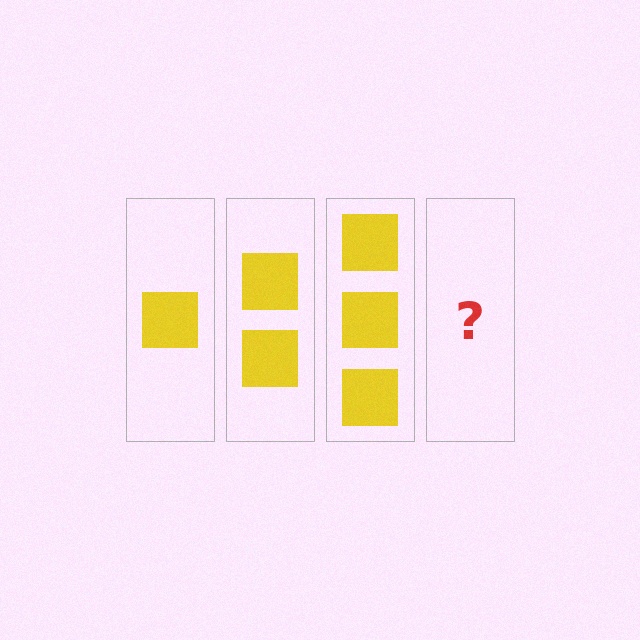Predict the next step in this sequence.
The next step is 4 squares.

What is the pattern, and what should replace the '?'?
The pattern is that each step adds one more square. The '?' should be 4 squares.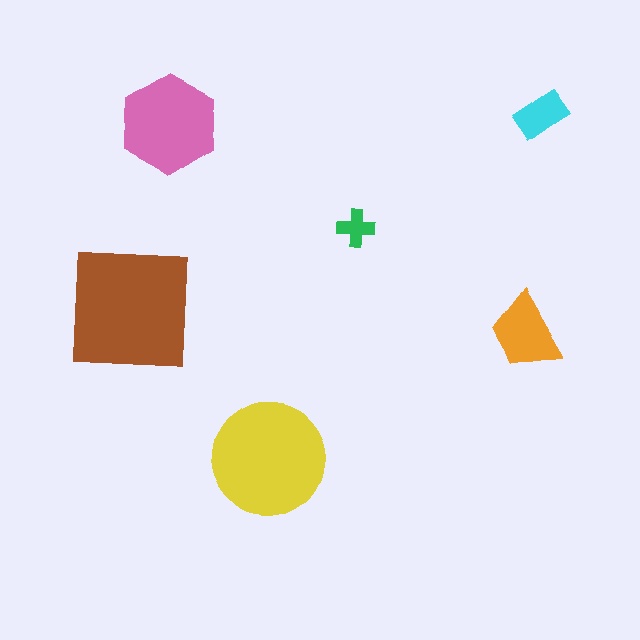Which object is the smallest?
The green cross.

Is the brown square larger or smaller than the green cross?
Larger.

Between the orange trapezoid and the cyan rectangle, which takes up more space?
The orange trapezoid.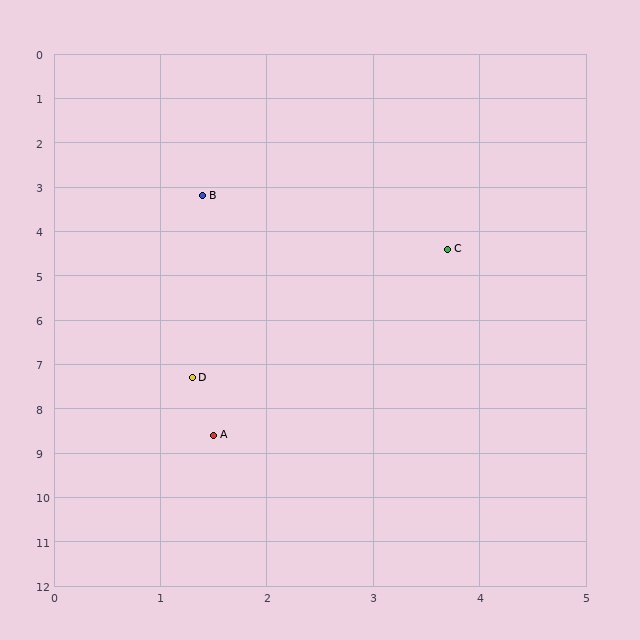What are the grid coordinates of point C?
Point C is at approximately (3.7, 4.4).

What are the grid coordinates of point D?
Point D is at approximately (1.3, 7.3).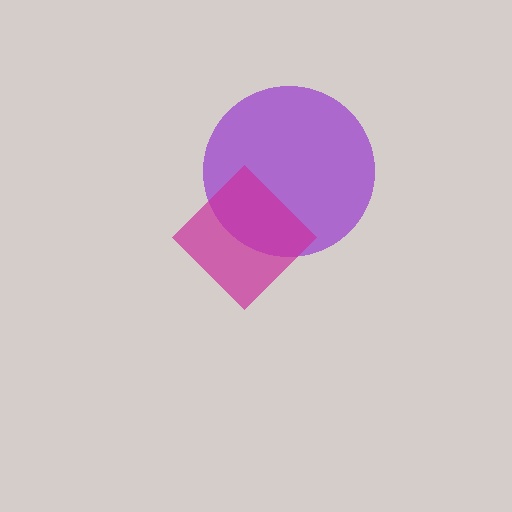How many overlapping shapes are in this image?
There are 2 overlapping shapes in the image.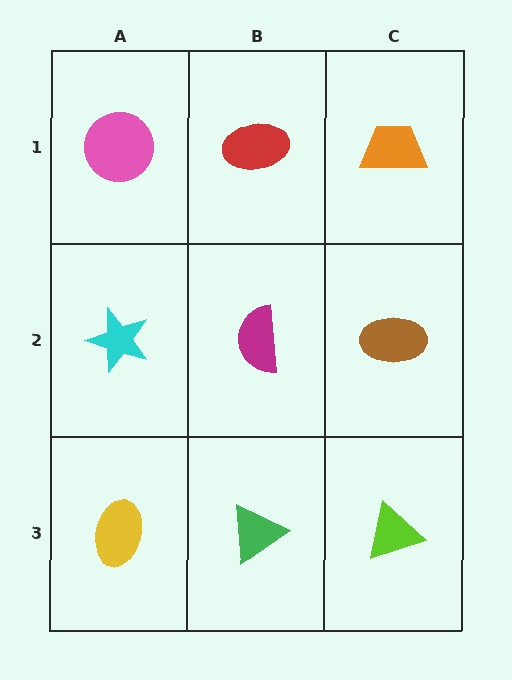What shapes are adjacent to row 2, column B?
A red ellipse (row 1, column B), a green triangle (row 3, column B), a cyan star (row 2, column A), a brown ellipse (row 2, column C).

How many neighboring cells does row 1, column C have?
2.